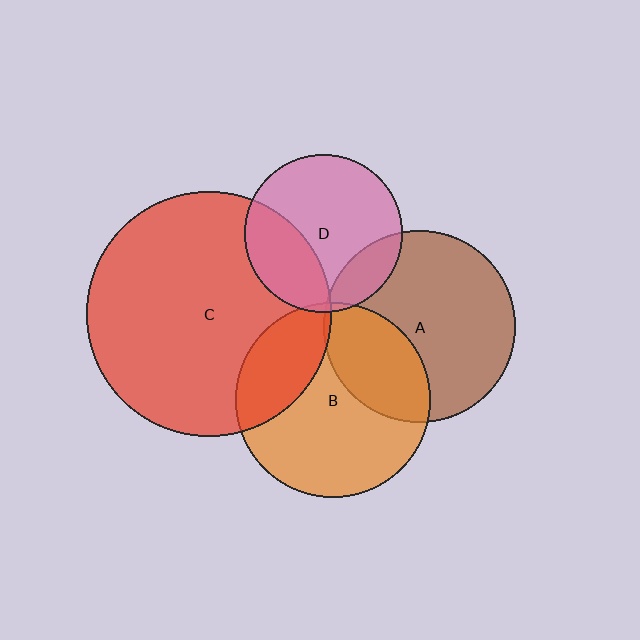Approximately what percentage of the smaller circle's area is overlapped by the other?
Approximately 25%.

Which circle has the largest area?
Circle C (red).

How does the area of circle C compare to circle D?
Approximately 2.4 times.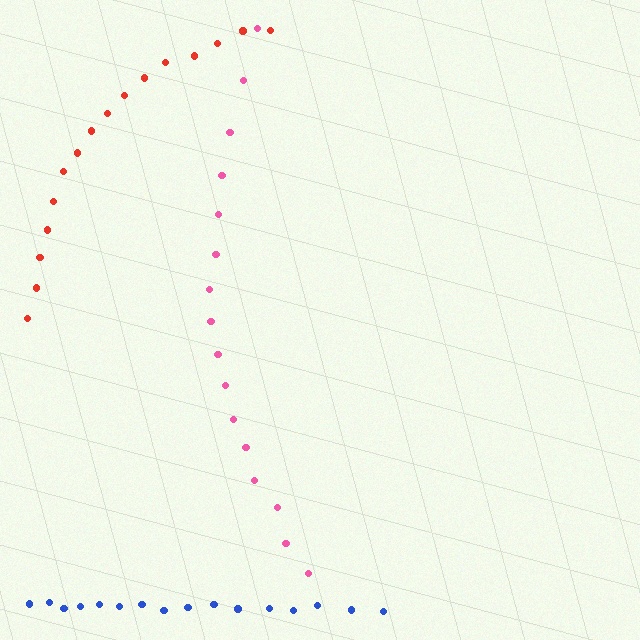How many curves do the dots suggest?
There are 3 distinct paths.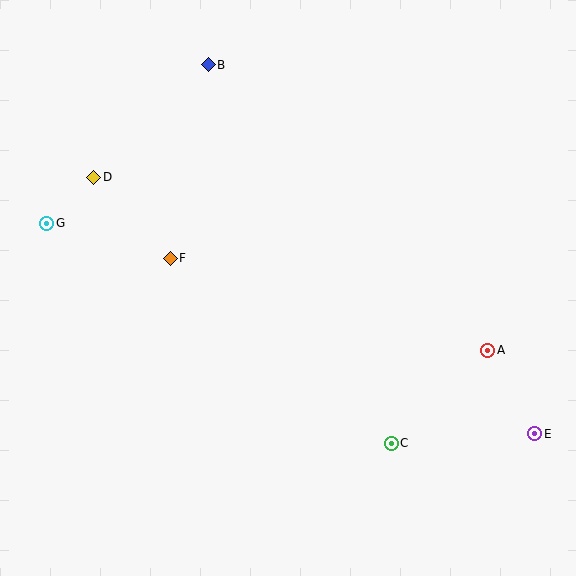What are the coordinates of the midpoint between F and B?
The midpoint between F and B is at (189, 161).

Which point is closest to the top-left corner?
Point D is closest to the top-left corner.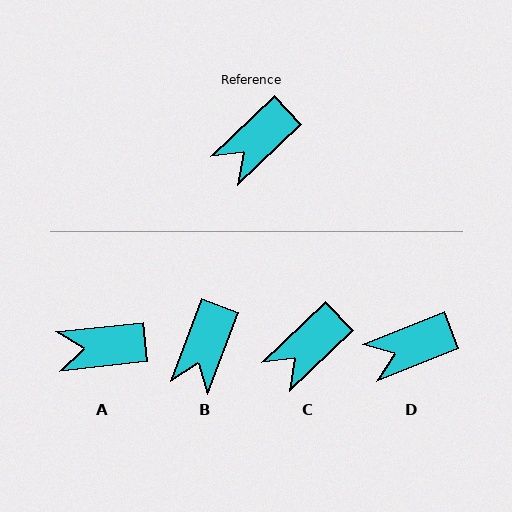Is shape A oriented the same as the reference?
No, it is off by about 37 degrees.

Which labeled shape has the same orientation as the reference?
C.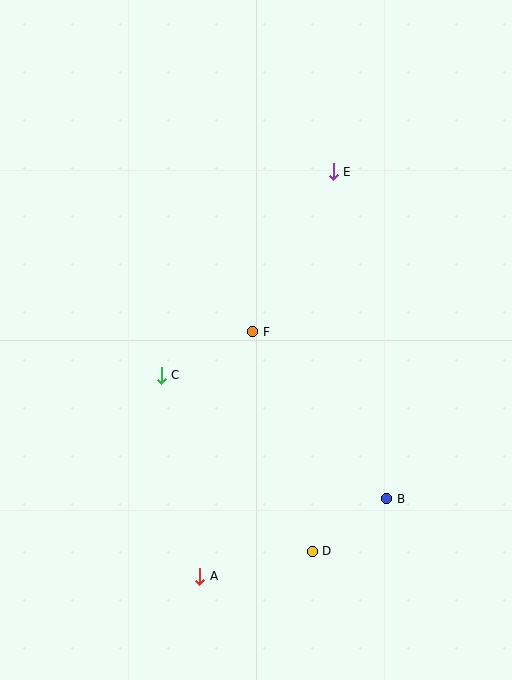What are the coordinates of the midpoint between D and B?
The midpoint between D and B is at (350, 525).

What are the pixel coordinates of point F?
Point F is at (253, 332).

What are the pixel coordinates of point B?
Point B is at (387, 499).